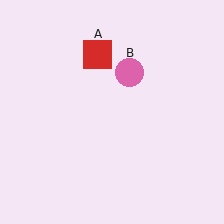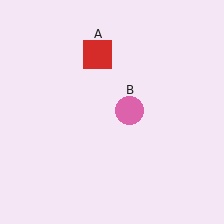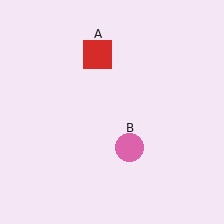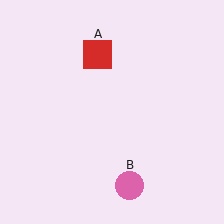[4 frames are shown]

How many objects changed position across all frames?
1 object changed position: pink circle (object B).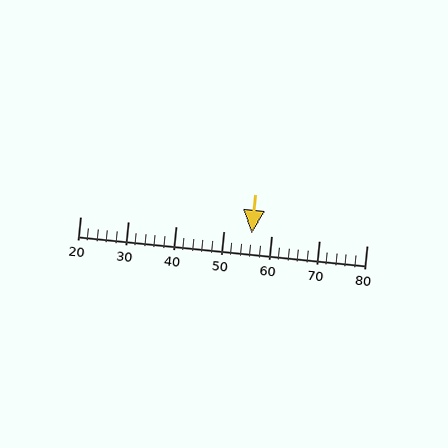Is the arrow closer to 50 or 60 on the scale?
The arrow is closer to 60.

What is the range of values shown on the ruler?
The ruler shows values from 20 to 80.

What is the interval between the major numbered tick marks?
The major tick marks are spaced 10 units apart.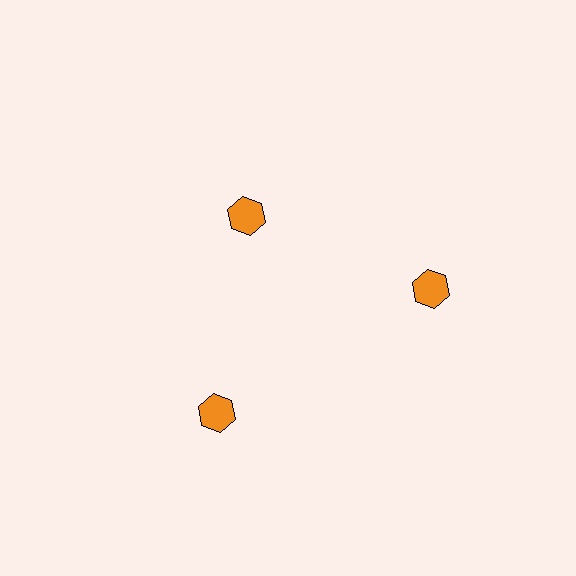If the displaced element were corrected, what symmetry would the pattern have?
It would have 3-fold rotational symmetry — the pattern would map onto itself every 120 degrees.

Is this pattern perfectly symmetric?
No. The 3 orange hexagons are arranged in a ring, but one element near the 11 o'clock position is pulled inward toward the center, breaking the 3-fold rotational symmetry.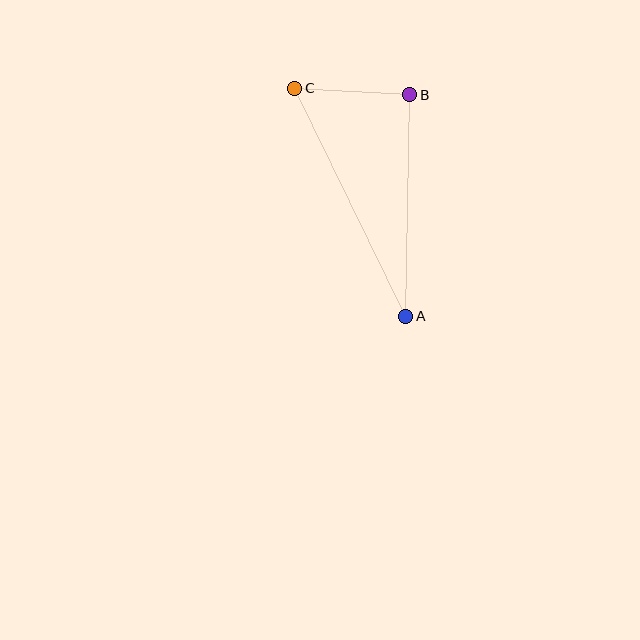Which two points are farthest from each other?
Points A and C are farthest from each other.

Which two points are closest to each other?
Points B and C are closest to each other.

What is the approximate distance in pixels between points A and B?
The distance between A and B is approximately 222 pixels.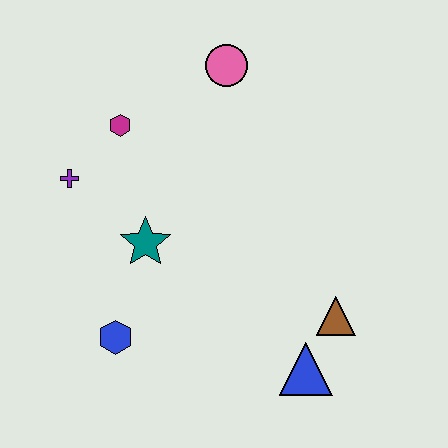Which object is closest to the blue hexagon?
The teal star is closest to the blue hexagon.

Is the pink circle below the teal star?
No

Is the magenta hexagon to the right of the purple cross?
Yes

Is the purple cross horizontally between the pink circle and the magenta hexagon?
No